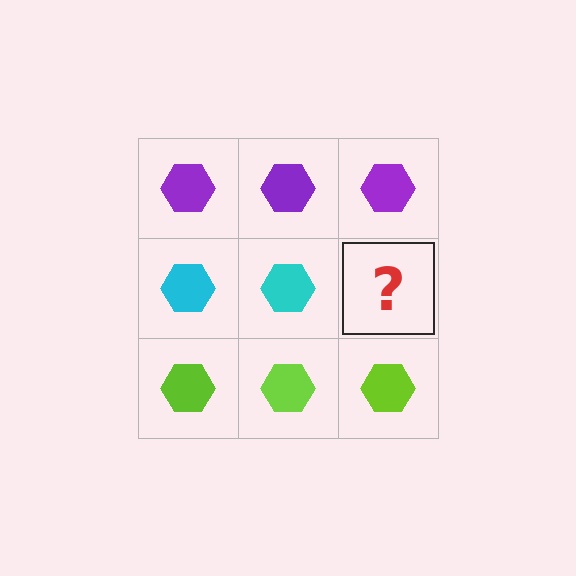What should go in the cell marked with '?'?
The missing cell should contain a cyan hexagon.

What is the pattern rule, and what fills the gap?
The rule is that each row has a consistent color. The gap should be filled with a cyan hexagon.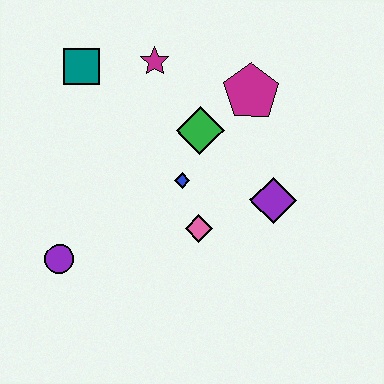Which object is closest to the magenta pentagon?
The green diamond is closest to the magenta pentagon.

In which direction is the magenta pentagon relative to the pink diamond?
The magenta pentagon is above the pink diamond.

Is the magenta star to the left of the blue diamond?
Yes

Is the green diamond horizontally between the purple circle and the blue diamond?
No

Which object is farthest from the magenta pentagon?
The purple circle is farthest from the magenta pentagon.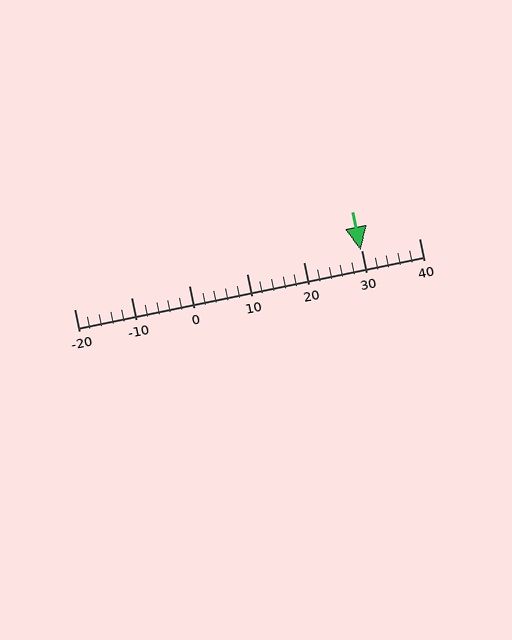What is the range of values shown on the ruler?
The ruler shows values from -20 to 40.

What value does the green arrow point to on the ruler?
The green arrow points to approximately 30.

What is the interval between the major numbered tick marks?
The major tick marks are spaced 10 units apart.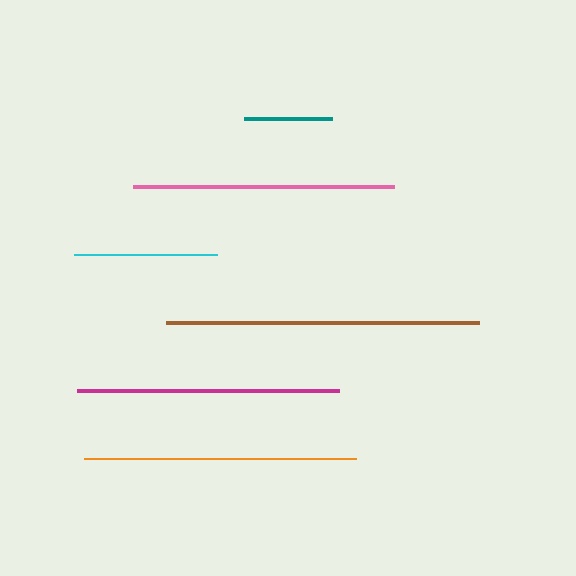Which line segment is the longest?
The brown line is the longest at approximately 314 pixels.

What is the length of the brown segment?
The brown segment is approximately 314 pixels long.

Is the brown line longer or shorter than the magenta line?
The brown line is longer than the magenta line.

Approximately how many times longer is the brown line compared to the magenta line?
The brown line is approximately 1.2 times the length of the magenta line.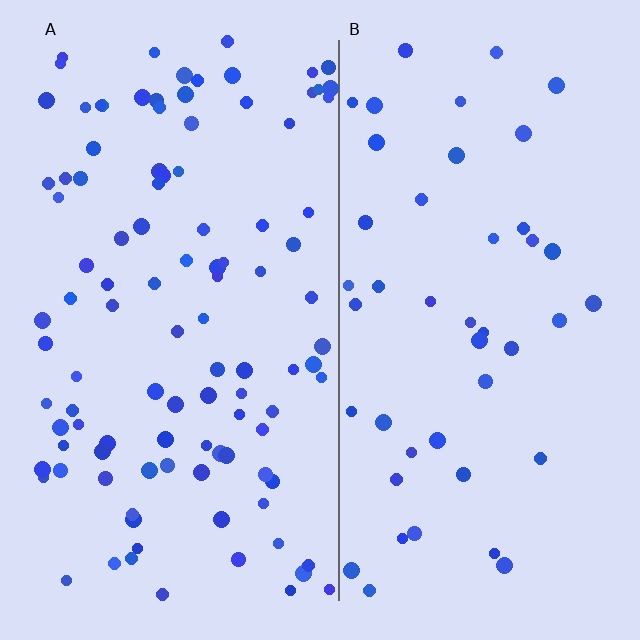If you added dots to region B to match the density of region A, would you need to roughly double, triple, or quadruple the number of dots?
Approximately double.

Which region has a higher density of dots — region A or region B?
A (the left).